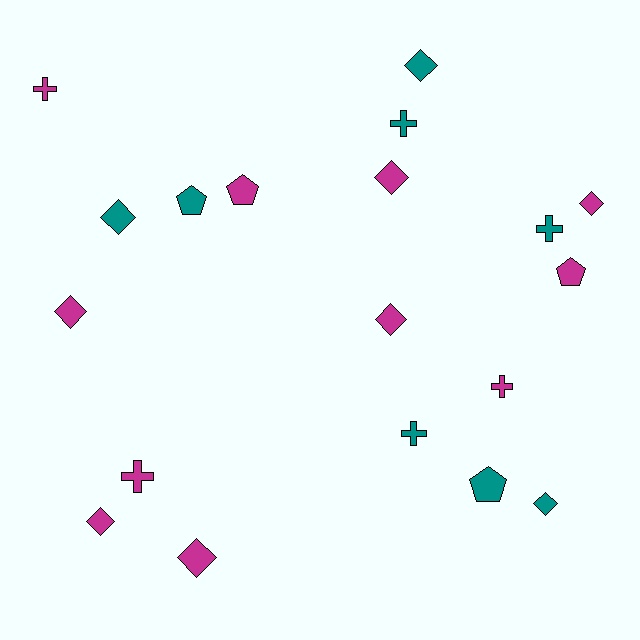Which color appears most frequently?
Magenta, with 11 objects.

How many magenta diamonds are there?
There are 6 magenta diamonds.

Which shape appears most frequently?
Diamond, with 9 objects.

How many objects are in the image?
There are 19 objects.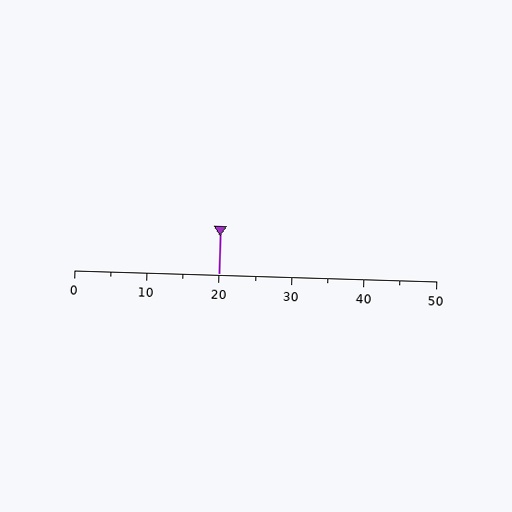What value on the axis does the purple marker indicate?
The marker indicates approximately 20.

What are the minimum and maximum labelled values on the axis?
The axis runs from 0 to 50.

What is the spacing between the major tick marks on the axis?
The major ticks are spaced 10 apart.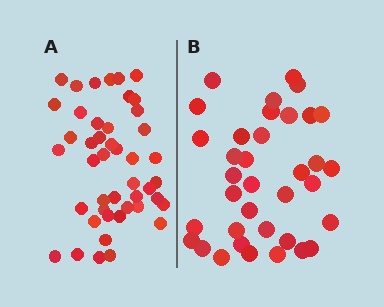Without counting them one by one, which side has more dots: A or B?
Region A (the left region) has more dots.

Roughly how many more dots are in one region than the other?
Region A has roughly 8 or so more dots than region B.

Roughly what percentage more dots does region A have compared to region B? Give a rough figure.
About 25% more.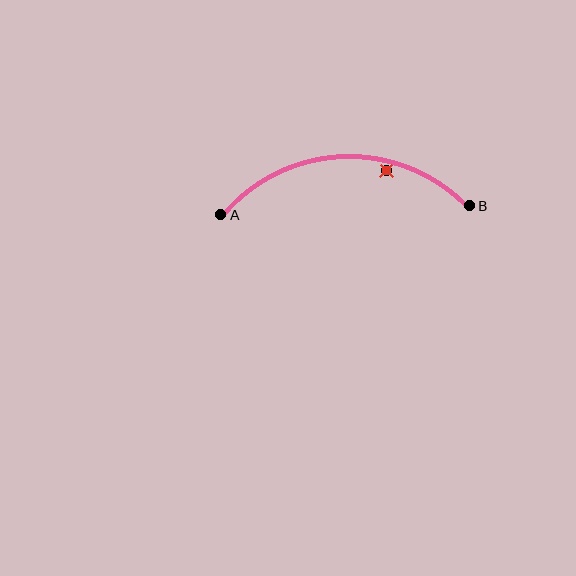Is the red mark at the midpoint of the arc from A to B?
No — the red mark does not lie on the arc at all. It sits slightly inside the curve.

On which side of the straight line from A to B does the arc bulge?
The arc bulges above the straight line connecting A and B.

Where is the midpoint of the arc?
The arc midpoint is the point on the curve farthest from the straight line joining A and B. It sits above that line.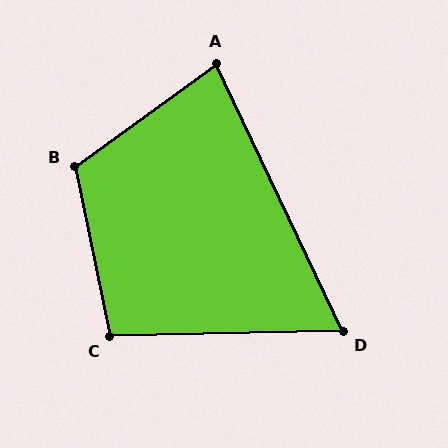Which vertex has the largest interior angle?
B, at approximately 114 degrees.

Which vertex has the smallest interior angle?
D, at approximately 66 degrees.